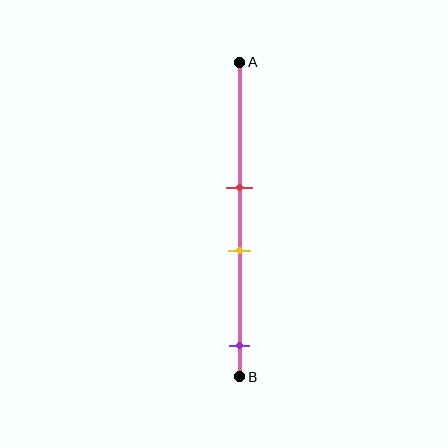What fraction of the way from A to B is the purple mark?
The purple mark is approximately 90% (0.9) of the way from A to B.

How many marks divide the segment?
There are 3 marks dividing the segment.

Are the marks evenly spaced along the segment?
No, the marks are not evenly spaced.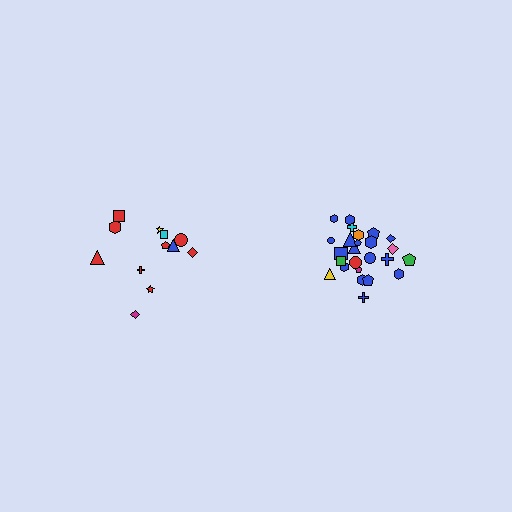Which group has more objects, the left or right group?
The right group.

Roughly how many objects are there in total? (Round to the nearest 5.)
Roughly 35 objects in total.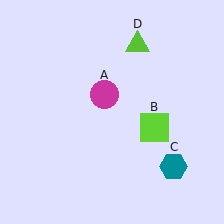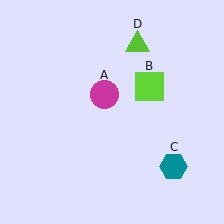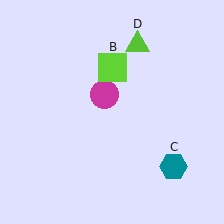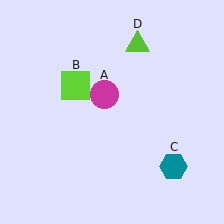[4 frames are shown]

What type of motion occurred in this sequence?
The lime square (object B) rotated counterclockwise around the center of the scene.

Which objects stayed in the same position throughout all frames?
Magenta circle (object A) and teal hexagon (object C) and lime triangle (object D) remained stationary.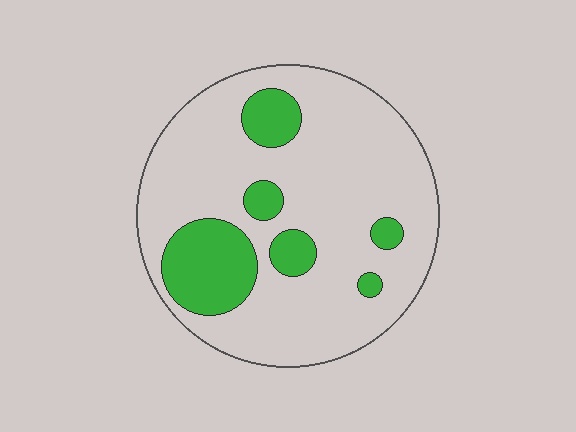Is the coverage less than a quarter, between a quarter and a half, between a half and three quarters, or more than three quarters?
Less than a quarter.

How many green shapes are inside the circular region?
6.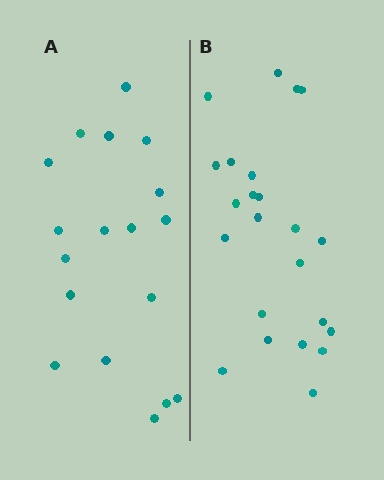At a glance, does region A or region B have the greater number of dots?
Region B (the right region) has more dots.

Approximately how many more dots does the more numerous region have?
Region B has about 5 more dots than region A.